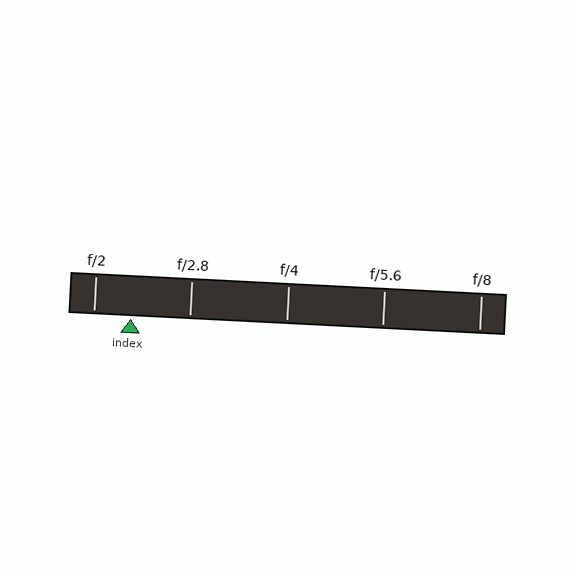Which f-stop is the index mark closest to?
The index mark is closest to f/2.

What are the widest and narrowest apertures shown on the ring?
The widest aperture shown is f/2 and the narrowest is f/8.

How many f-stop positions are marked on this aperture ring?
There are 5 f-stop positions marked.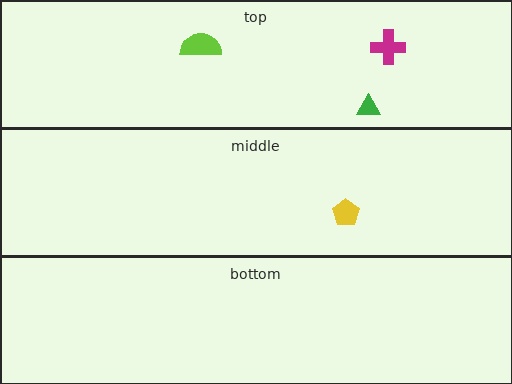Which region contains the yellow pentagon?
The middle region.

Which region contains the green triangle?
The top region.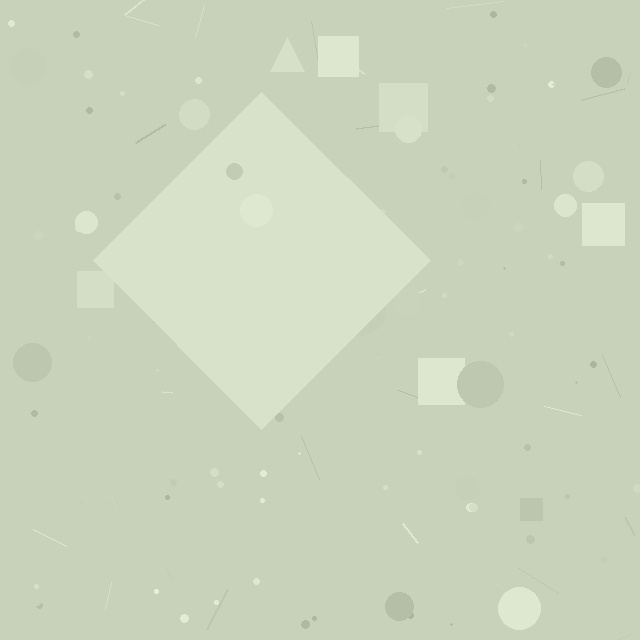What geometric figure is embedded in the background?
A diamond is embedded in the background.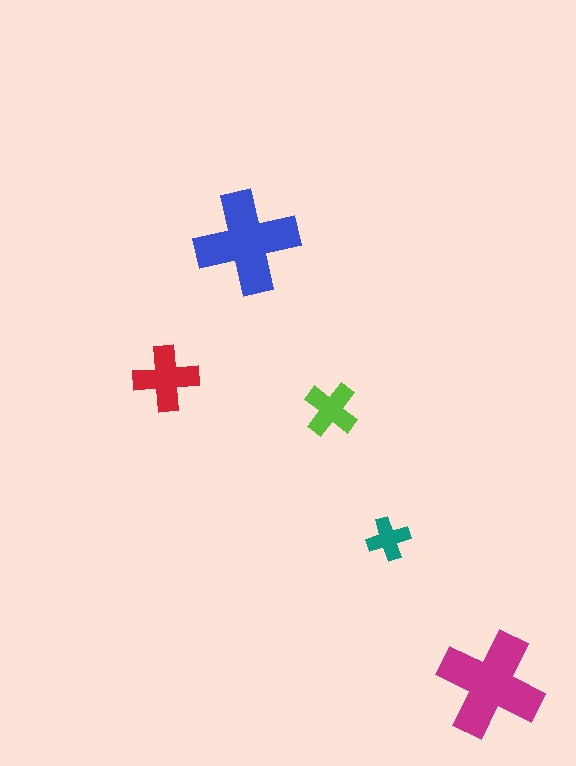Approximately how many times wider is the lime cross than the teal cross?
About 1.5 times wider.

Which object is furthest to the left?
The red cross is leftmost.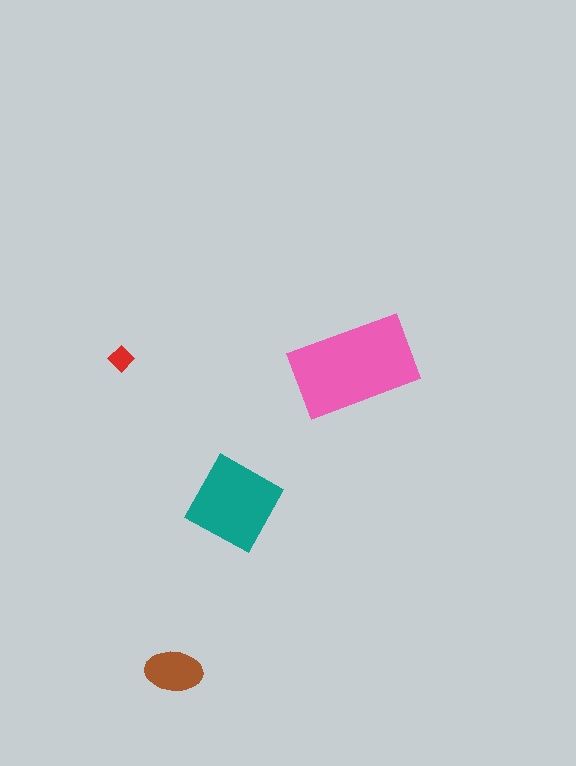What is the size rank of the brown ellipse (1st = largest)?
3rd.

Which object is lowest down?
The brown ellipse is bottommost.